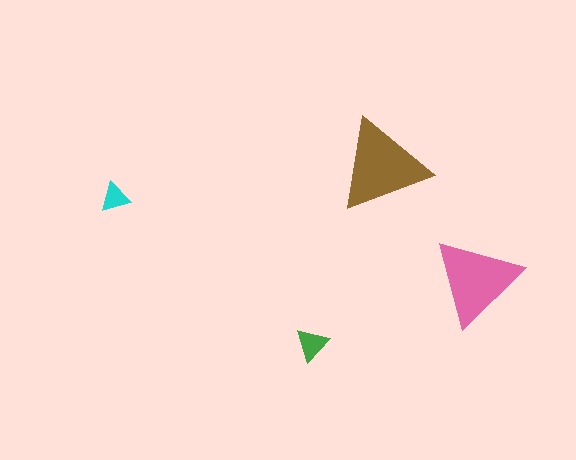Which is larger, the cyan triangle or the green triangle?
The green one.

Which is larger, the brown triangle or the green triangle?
The brown one.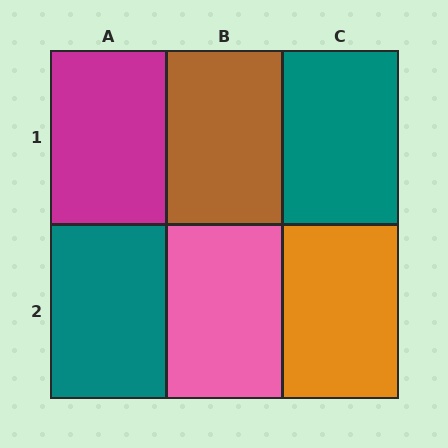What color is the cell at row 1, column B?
Brown.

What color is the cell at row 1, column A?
Magenta.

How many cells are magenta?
1 cell is magenta.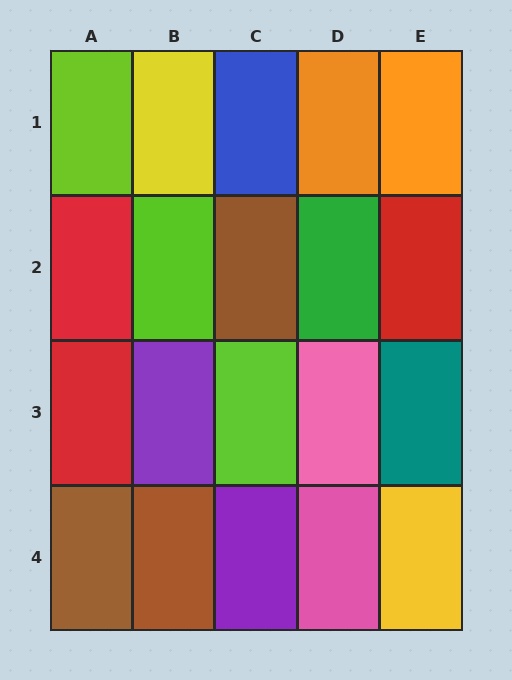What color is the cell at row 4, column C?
Purple.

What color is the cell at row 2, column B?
Lime.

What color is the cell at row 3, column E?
Teal.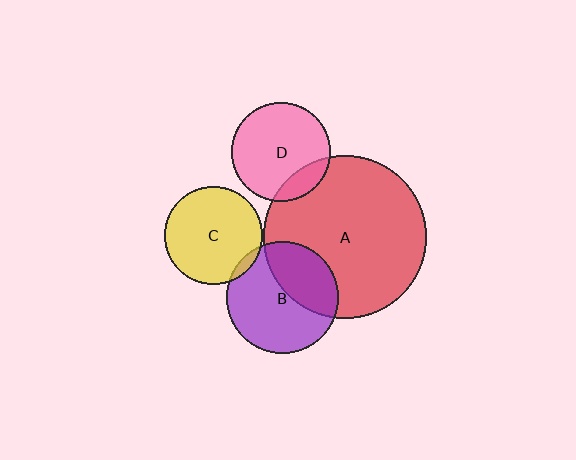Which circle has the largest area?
Circle A (red).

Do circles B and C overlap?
Yes.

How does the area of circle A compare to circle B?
Approximately 2.1 times.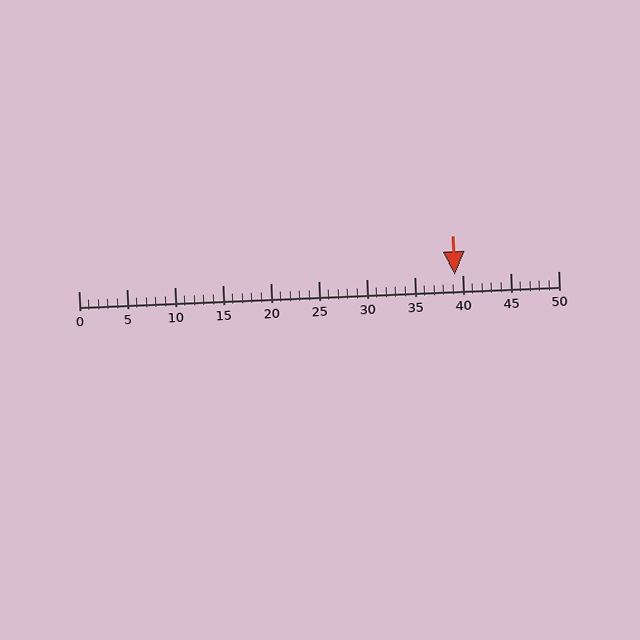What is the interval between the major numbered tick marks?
The major tick marks are spaced 5 units apart.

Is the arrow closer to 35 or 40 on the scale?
The arrow is closer to 40.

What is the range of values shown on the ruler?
The ruler shows values from 0 to 50.